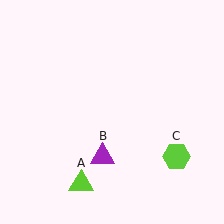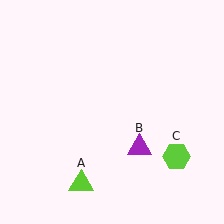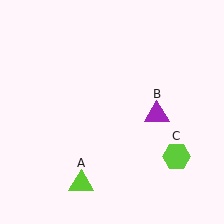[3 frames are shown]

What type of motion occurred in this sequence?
The purple triangle (object B) rotated counterclockwise around the center of the scene.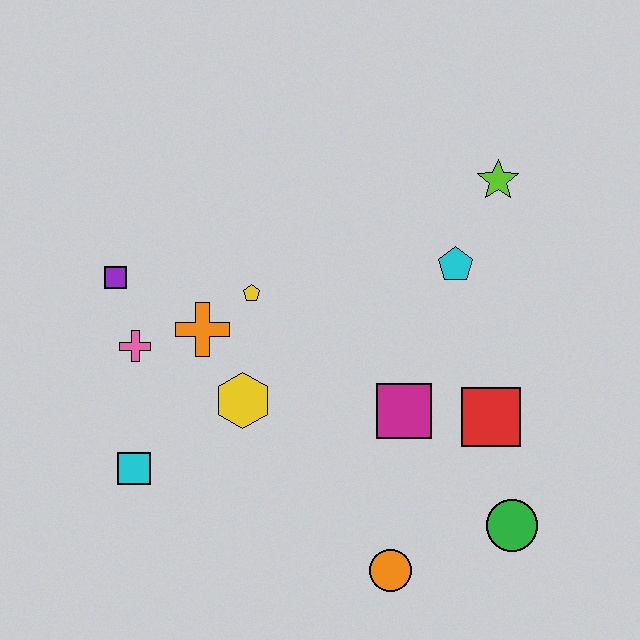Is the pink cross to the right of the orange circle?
No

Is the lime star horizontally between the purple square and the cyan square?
No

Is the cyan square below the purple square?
Yes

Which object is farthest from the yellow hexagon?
The lime star is farthest from the yellow hexagon.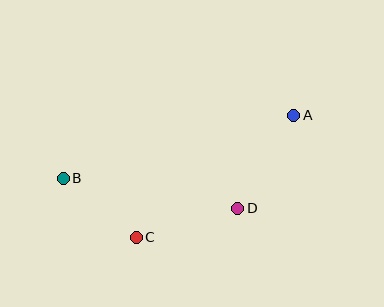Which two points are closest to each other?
Points B and C are closest to each other.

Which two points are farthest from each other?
Points A and B are farthest from each other.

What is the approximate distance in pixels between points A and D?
The distance between A and D is approximately 109 pixels.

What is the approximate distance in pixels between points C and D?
The distance between C and D is approximately 105 pixels.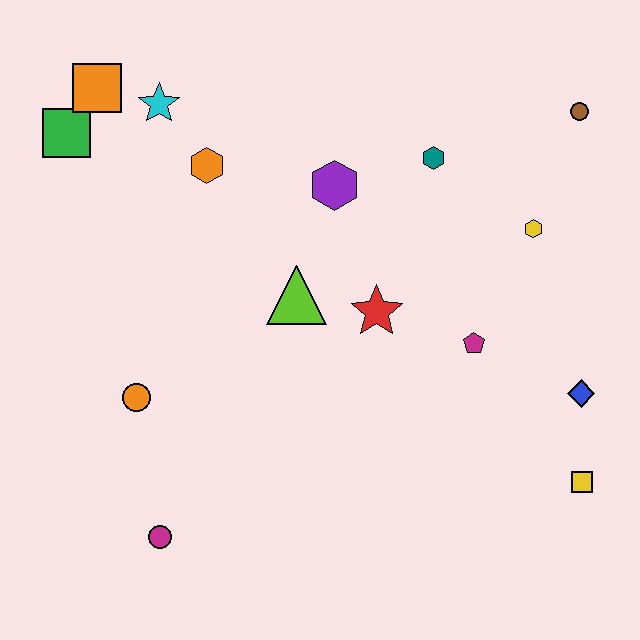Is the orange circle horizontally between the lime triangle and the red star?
No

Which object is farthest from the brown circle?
The magenta circle is farthest from the brown circle.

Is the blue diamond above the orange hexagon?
No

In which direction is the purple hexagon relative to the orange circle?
The purple hexagon is above the orange circle.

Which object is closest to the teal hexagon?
The purple hexagon is closest to the teal hexagon.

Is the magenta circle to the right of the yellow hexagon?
No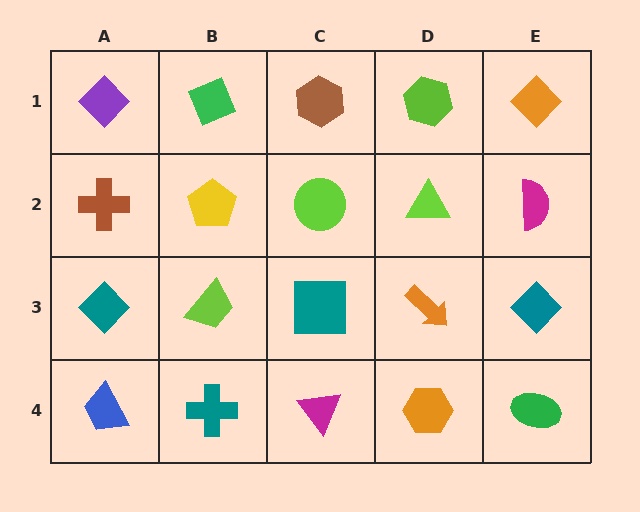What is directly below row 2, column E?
A teal diamond.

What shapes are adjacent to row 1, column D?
A lime triangle (row 2, column D), a brown hexagon (row 1, column C), an orange diamond (row 1, column E).